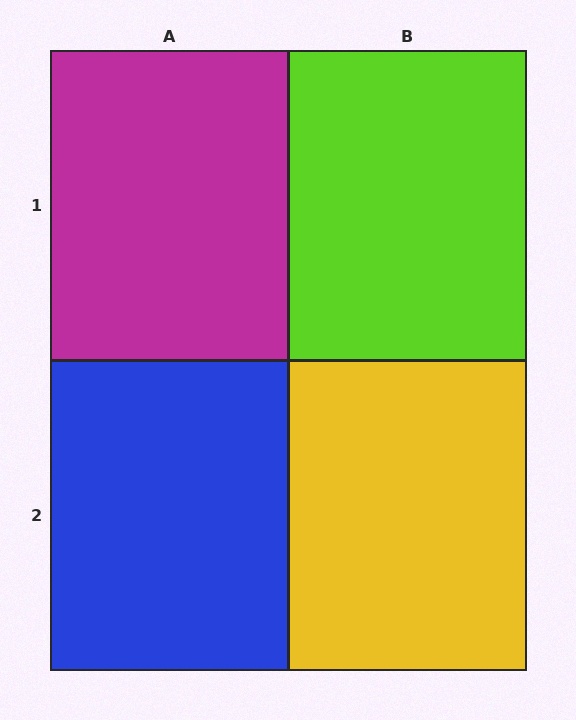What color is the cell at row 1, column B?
Lime.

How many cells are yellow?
1 cell is yellow.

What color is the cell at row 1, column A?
Magenta.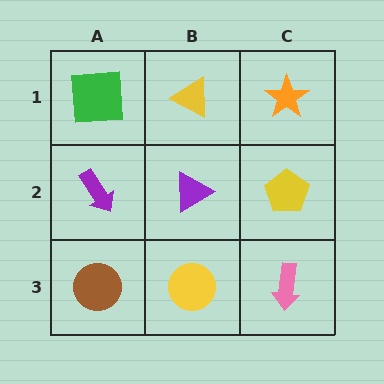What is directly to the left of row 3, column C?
A yellow circle.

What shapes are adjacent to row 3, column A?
A purple arrow (row 2, column A), a yellow circle (row 3, column B).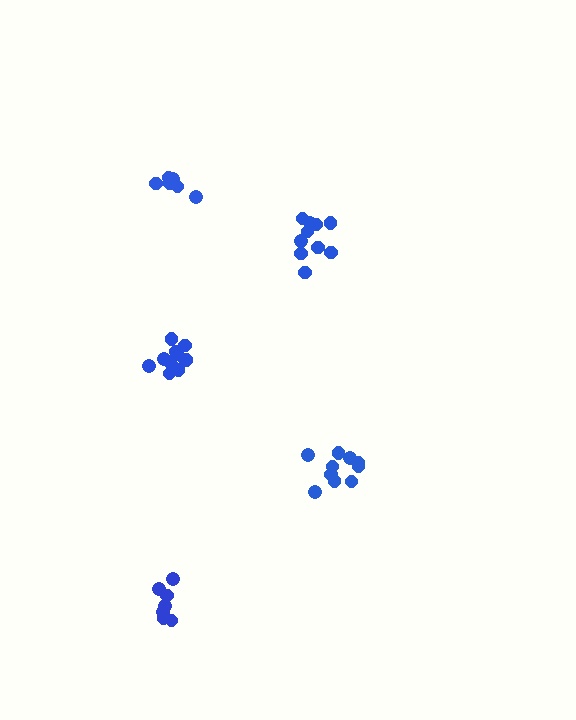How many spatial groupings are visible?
There are 5 spatial groupings.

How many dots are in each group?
Group 1: 6 dots, Group 2: 11 dots, Group 3: 7 dots, Group 4: 10 dots, Group 5: 10 dots (44 total).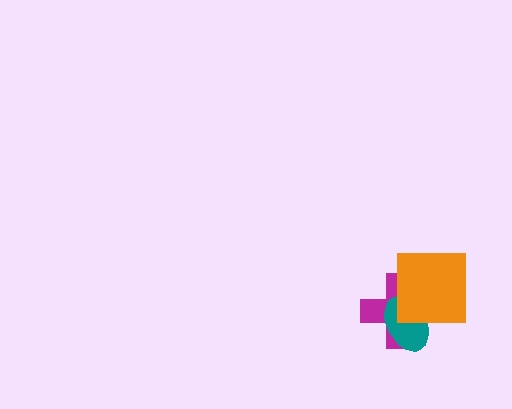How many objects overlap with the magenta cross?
2 objects overlap with the magenta cross.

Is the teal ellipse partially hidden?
Yes, it is partially covered by another shape.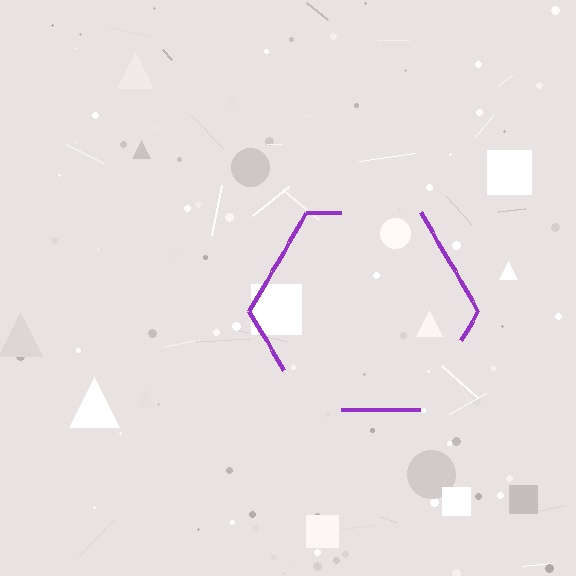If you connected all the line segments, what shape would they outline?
They would outline a hexagon.